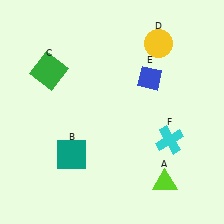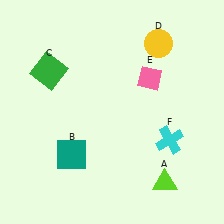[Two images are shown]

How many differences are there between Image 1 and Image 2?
There is 1 difference between the two images.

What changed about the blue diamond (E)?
In Image 1, E is blue. In Image 2, it changed to pink.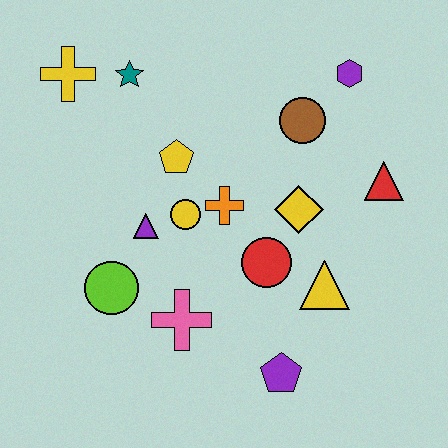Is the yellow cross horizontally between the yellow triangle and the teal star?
No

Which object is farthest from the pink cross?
The purple hexagon is farthest from the pink cross.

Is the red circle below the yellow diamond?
Yes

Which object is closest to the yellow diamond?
The red circle is closest to the yellow diamond.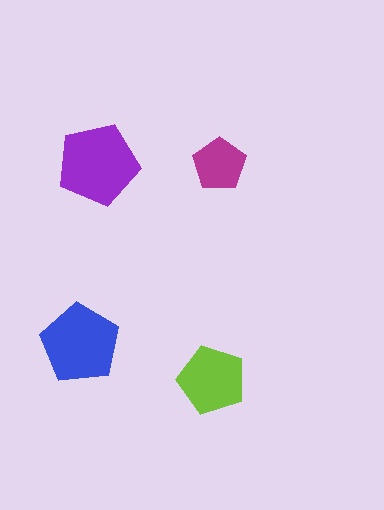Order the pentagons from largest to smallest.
the purple one, the blue one, the lime one, the magenta one.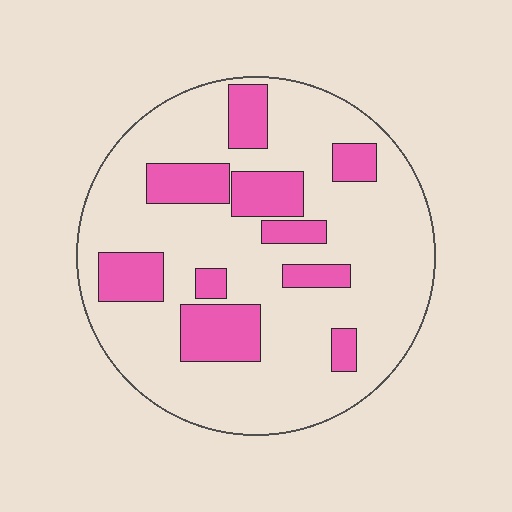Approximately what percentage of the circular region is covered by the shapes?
Approximately 25%.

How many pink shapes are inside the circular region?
10.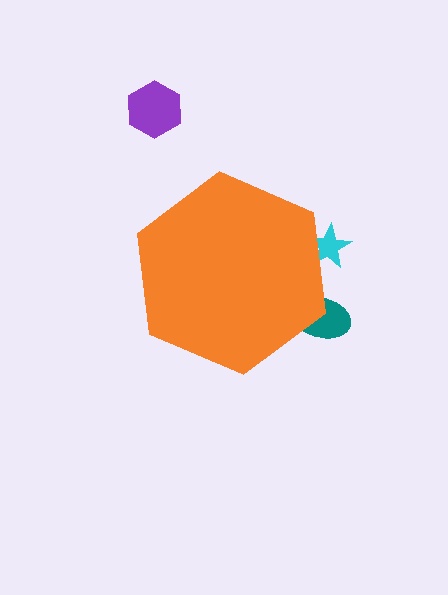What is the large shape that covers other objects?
An orange hexagon.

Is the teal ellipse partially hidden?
Yes, the teal ellipse is partially hidden behind the orange hexagon.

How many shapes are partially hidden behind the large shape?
2 shapes are partially hidden.